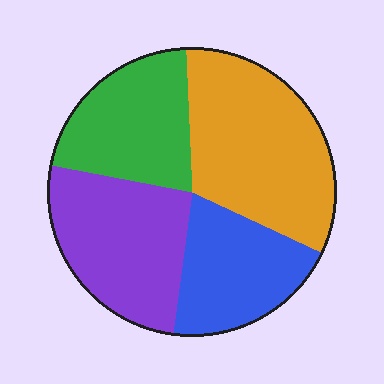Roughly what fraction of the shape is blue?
Blue takes up between a sixth and a third of the shape.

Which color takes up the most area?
Orange, at roughly 35%.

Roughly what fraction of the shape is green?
Green covers 21% of the shape.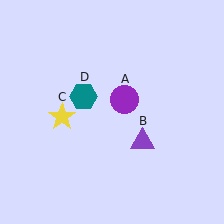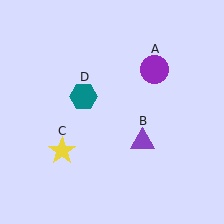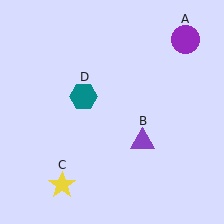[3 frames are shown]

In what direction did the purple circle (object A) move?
The purple circle (object A) moved up and to the right.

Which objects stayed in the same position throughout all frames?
Purple triangle (object B) and teal hexagon (object D) remained stationary.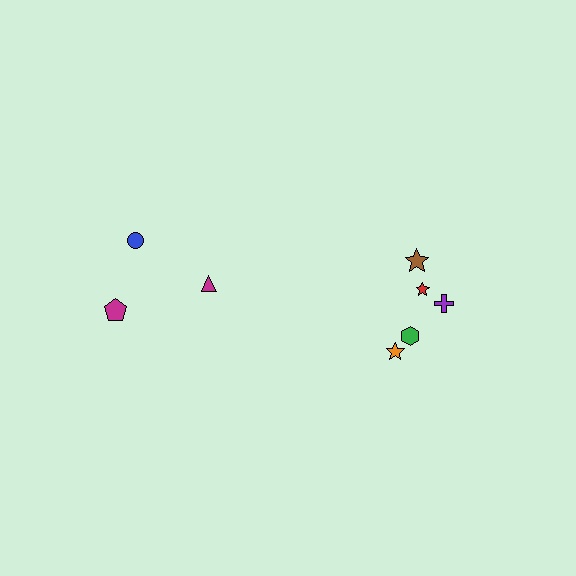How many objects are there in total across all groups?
There are 8 objects.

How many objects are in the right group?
There are 5 objects.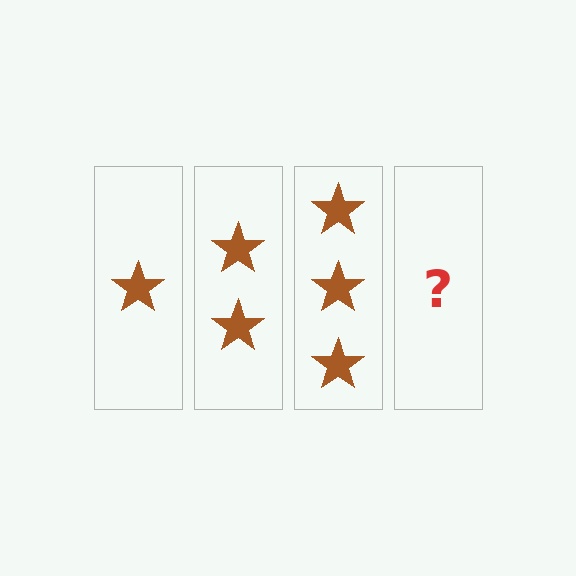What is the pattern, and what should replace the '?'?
The pattern is that each step adds one more star. The '?' should be 4 stars.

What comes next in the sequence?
The next element should be 4 stars.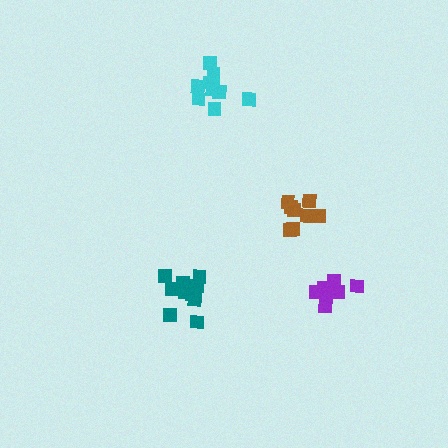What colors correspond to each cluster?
The clusters are colored: brown, teal, purple, cyan.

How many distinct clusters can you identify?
There are 4 distinct clusters.